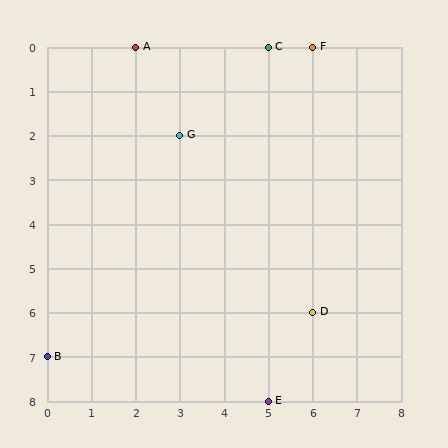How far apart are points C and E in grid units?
Points C and E are 8 rows apart.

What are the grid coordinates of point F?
Point F is at grid coordinates (6, 0).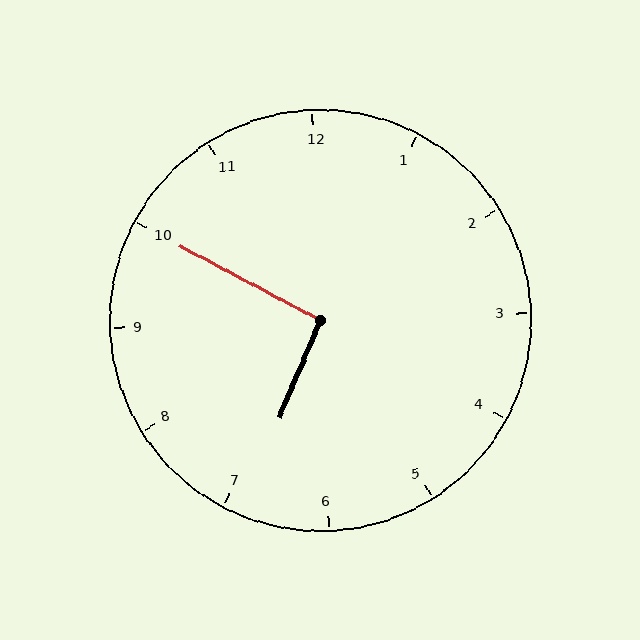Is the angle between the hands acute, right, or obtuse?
It is right.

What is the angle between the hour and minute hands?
Approximately 95 degrees.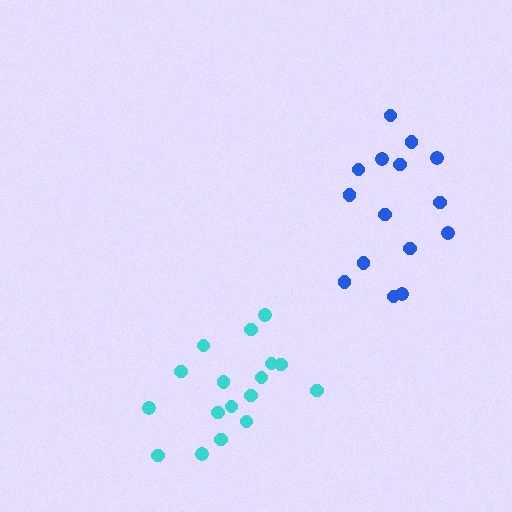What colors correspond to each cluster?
The clusters are colored: blue, cyan.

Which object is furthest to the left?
The cyan cluster is leftmost.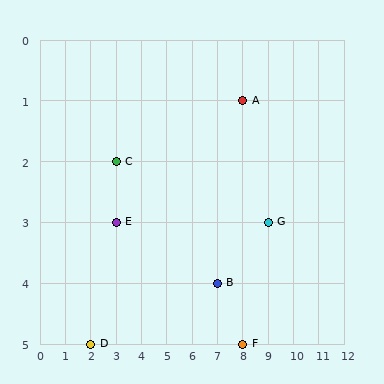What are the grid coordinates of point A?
Point A is at grid coordinates (8, 1).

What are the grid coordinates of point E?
Point E is at grid coordinates (3, 3).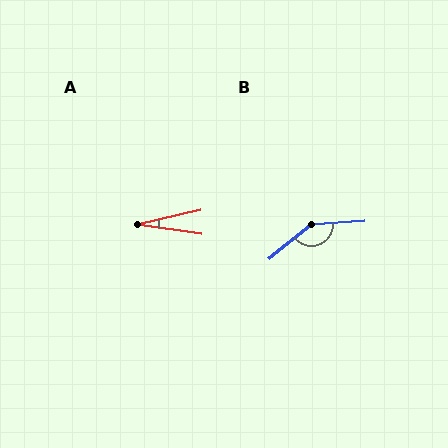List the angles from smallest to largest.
A (21°), B (145°).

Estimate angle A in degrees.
Approximately 21 degrees.